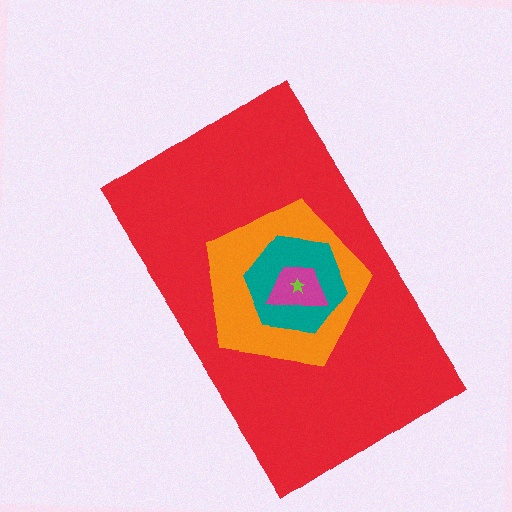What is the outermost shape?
The red rectangle.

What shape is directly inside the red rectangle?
The orange pentagon.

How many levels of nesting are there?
5.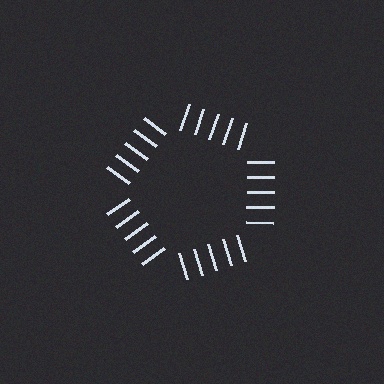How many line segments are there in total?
25 — 5 along each of the 5 edges.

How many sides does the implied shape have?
5 sides — the line-ends trace a pentagon.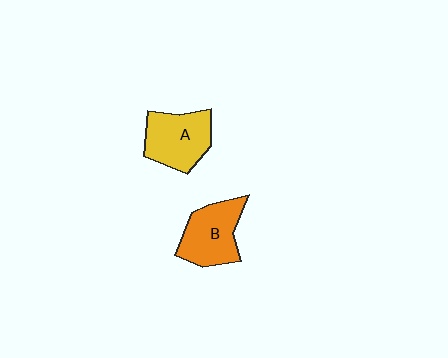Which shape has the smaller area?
Shape B (orange).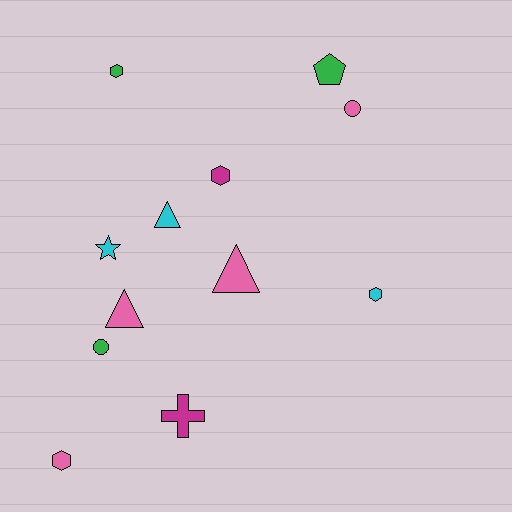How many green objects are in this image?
There are 3 green objects.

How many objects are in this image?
There are 12 objects.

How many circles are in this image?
There are 2 circles.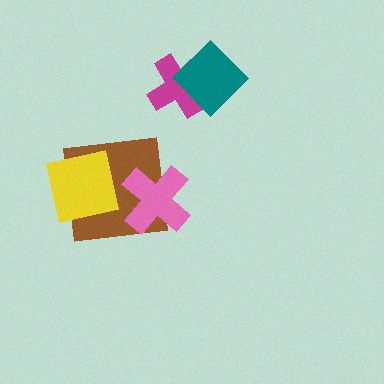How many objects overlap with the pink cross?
1 object overlaps with the pink cross.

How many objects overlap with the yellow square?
1 object overlaps with the yellow square.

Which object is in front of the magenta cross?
The teal diamond is in front of the magenta cross.